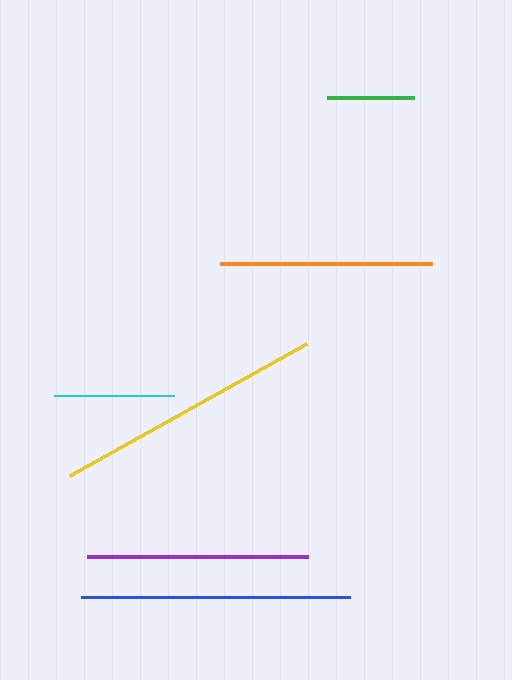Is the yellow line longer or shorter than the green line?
The yellow line is longer than the green line.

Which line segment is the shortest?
The green line is the shortest at approximately 87 pixels.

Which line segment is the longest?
The yellow line is the longest at approximately 272 pixels.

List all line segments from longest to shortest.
From longest to shortest: yellow, blue, purple, orange, cyan, green.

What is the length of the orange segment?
The orange segment is approximately 212 pixels long.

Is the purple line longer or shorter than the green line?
The purple line is longer than the green line.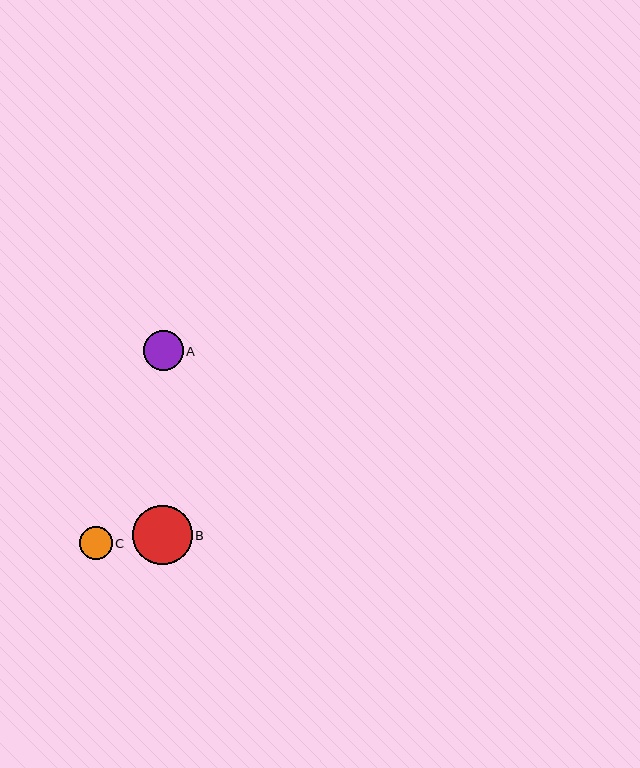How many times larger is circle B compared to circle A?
Circle B is approximately 1.5 times the size of circle A.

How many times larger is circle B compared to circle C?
Circle B is approximately 1.8 times the size of circle C.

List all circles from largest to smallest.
From largest to smallest: B, A, C.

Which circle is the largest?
Circle B is the largest with a size of approximately 60 pixels.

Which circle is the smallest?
Circle C is the smallest with a size of approximately 33 pixels.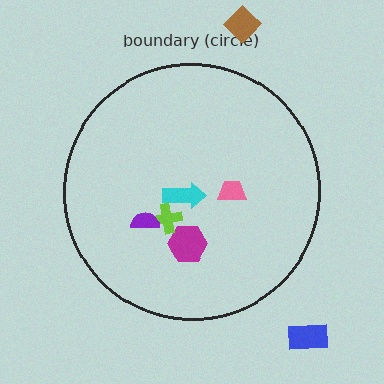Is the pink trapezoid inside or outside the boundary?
Inside.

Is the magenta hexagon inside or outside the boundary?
Inside.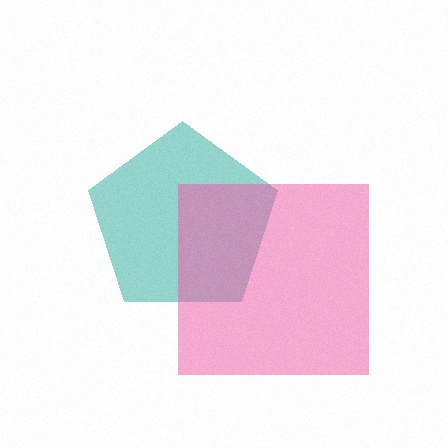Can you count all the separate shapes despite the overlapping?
Yes, there are 2 separate shapes.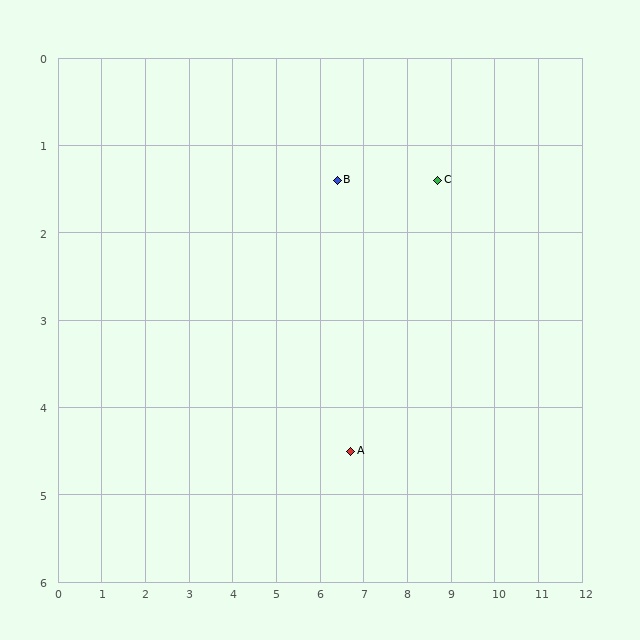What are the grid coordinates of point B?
Point B is at approximately (6.4, 1.4).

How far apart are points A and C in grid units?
Points A and C are about 3.7 grid units apart.